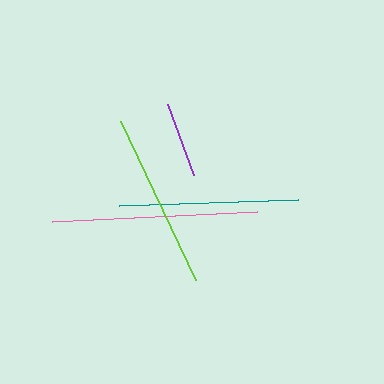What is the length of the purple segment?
The purple segment is approximately 76 pixels long.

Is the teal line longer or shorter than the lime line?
The teal line is longer than the lime line.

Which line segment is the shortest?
The purple line is the shortest at approximately 76 pixels.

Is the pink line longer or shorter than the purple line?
The pink line is longer than the purple line.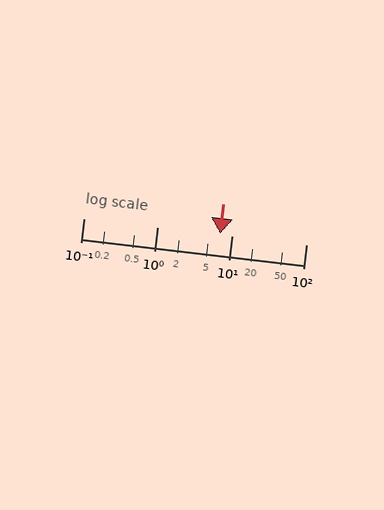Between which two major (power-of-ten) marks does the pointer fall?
The pointer is between 1 and 10.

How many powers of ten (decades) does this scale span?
The scale spans 3 decades, from 0.1 to 100.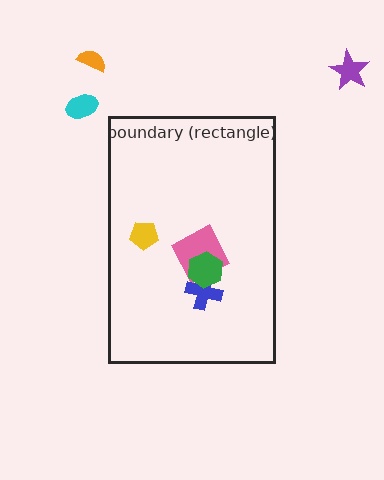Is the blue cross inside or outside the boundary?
Inside.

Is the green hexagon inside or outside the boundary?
Inside.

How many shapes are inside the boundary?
4 inside, 3 outside.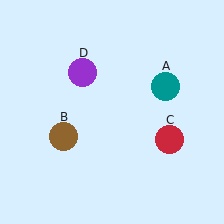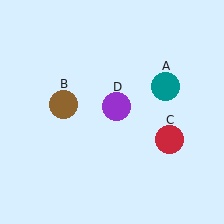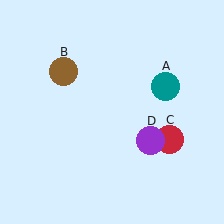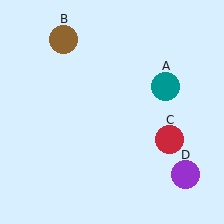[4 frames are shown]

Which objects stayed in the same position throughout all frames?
Teal circle (object A) and red circle (object C) remained stationary.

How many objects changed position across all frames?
2 objects changed position: brown circle (object B), purple circle (object D).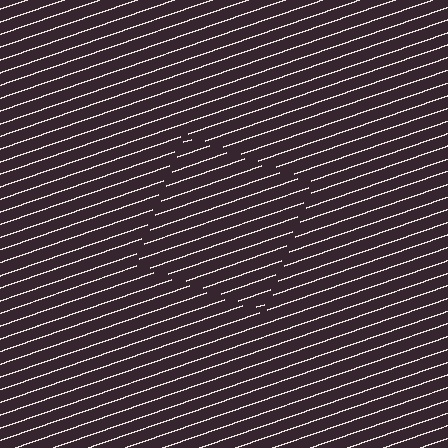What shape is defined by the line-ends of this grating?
An illusory square. The interior of the shape contains the same grating, shifted by half a period — the contour is defined by the phase discontinuity where line-ends from the inner and outer gratings abut.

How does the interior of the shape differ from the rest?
The interior of the shape contains the same grating, shifted by half a period — the contour is defined by the phase discontinuity where line-ends from the inner and outer gratings abut.